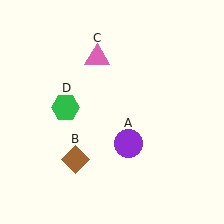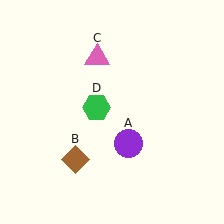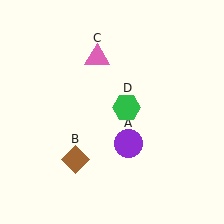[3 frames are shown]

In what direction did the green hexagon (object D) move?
The green hexagon (object D) moved right.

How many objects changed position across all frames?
1 object changed position: green hexagon (object D).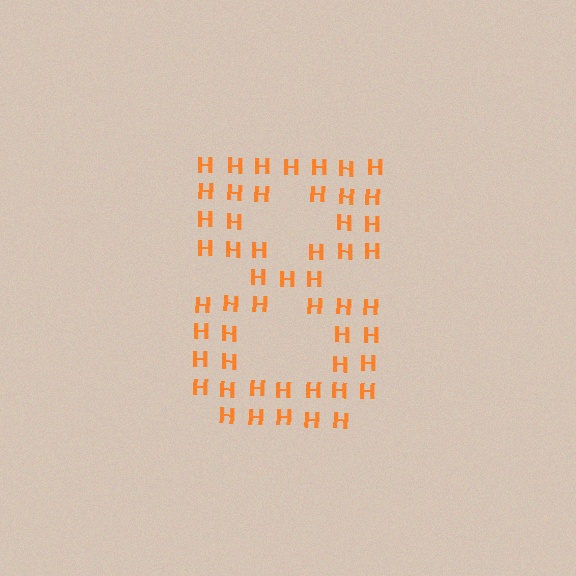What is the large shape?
The large shape is the digit 8.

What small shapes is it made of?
It is made of small letter H's.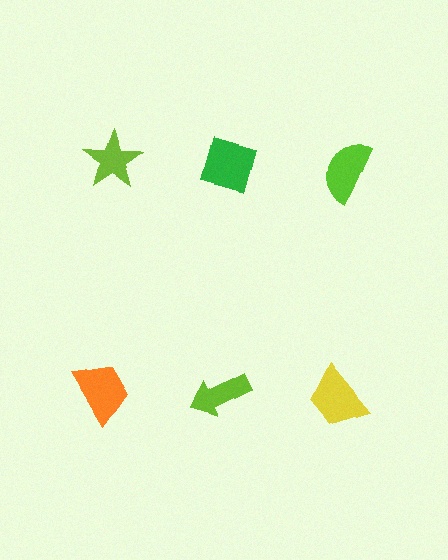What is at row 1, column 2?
A green diamond.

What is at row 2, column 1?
An orange trapezoid.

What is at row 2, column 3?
A yellow trapezoid.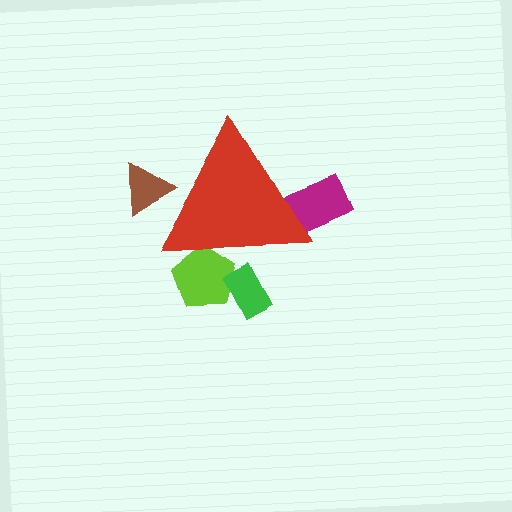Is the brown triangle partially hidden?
Yes, the brown triangle is partially hidden behind the red triangle.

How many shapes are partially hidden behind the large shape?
4 shapes are partially hidden.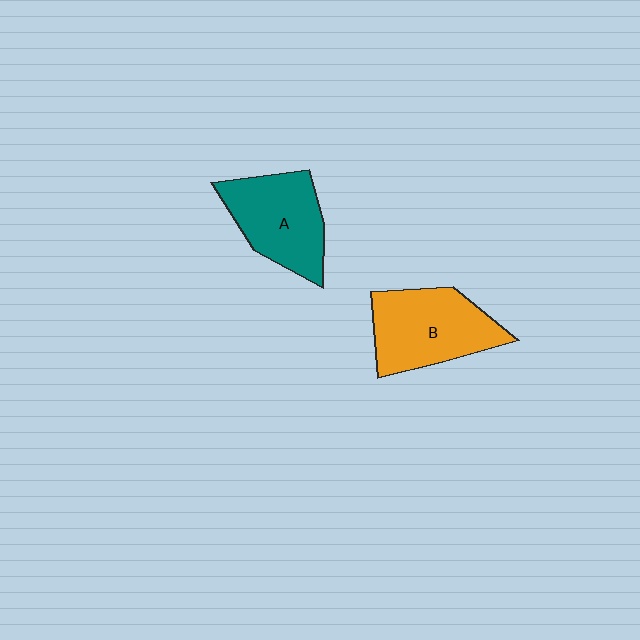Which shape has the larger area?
Shape B (orange).